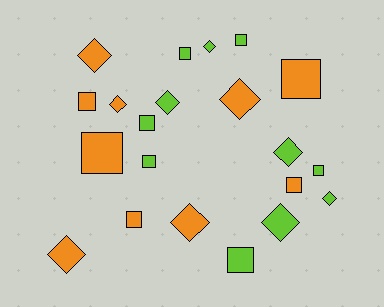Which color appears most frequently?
Lime, with 11 objects.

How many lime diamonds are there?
There are 5 lime diamonds.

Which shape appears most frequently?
Square, with 11 objects.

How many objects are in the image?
There are 21 objects.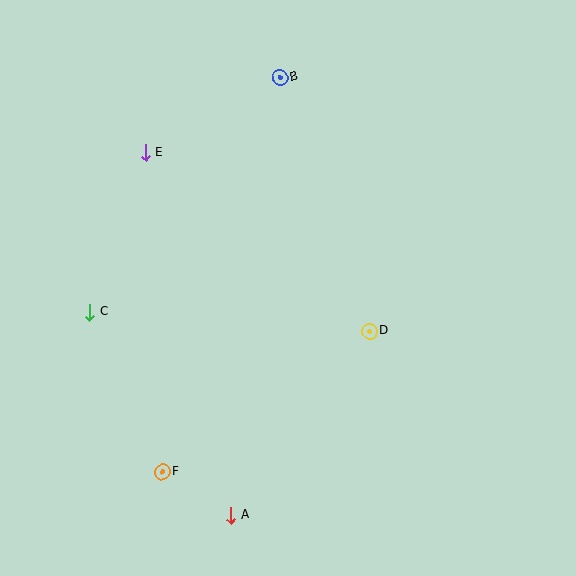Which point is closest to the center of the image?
Point D at (369, 331) is closest to the center.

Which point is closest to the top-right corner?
Point B is closest to the top-right corner.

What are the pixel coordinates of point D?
Point D is at (369, 331).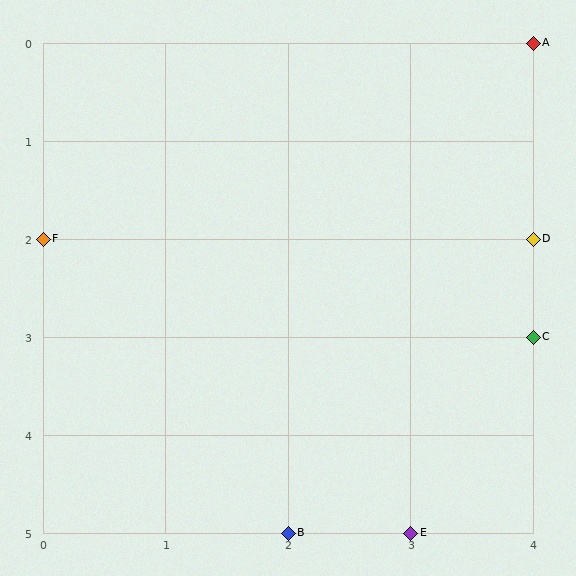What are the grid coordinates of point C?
Point C is at grid coordinates (4, 3).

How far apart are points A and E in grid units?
Points A and E are 1 column and 5 rows apart (about 5.1 grid units diagonally).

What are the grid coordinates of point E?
Point E is at grid coordinates (3, 5).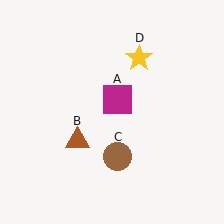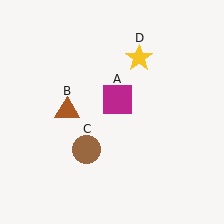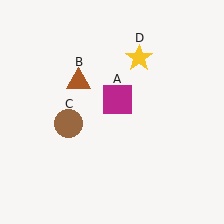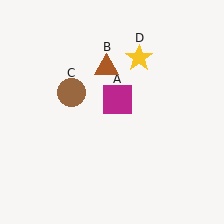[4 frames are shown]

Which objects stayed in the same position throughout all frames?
Magenta square (object A) and yellow star (object D) remained stationary.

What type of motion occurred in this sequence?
The brown triangle (object B), brown circle (object C) rotated clockwise around the center of the scene.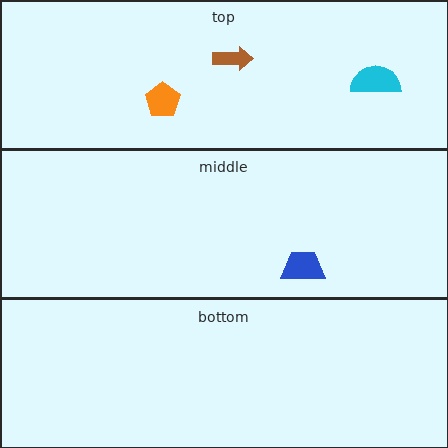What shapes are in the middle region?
The blue trapezoid.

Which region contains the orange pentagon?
The top region.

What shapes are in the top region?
The cyan semicircle, the orange pentagon, the brown arrow.